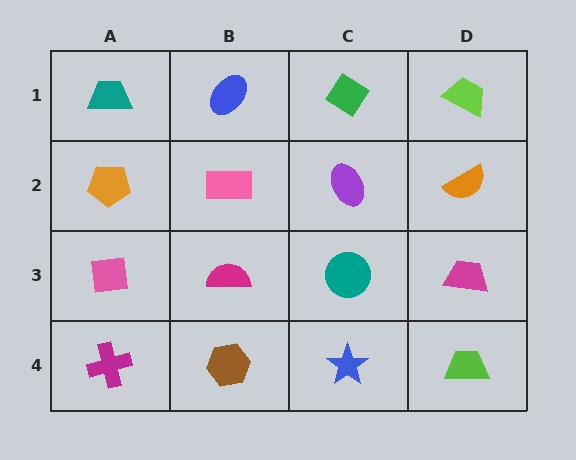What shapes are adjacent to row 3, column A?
An orange pentagon (row 2, column A), a magenta cross (row 4, column A), a magenta semicircle (row 3, column B).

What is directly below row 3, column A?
A magenta cross.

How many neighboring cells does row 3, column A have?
3.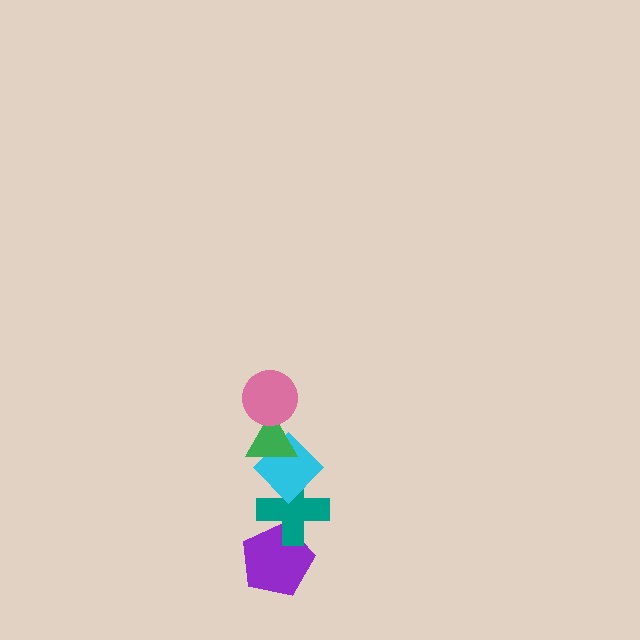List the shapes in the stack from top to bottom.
From top to bottom: the pink circle, the green triangle, the cyan diamond, the teal cross, the purple pentagon.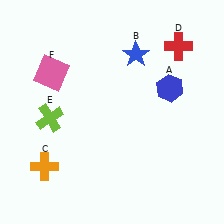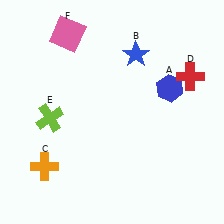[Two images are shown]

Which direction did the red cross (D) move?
The red cross (D) moved down.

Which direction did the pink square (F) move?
The pink square (F) moved up.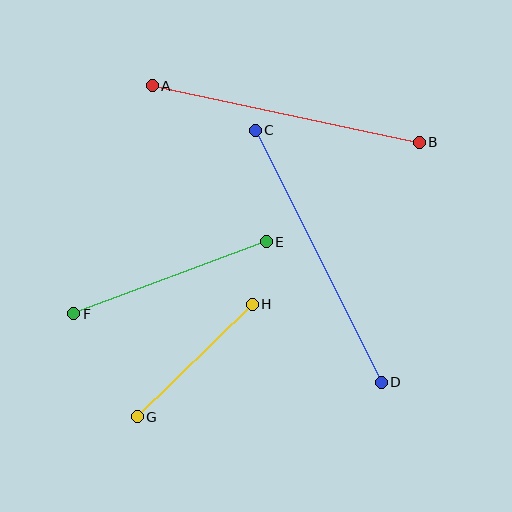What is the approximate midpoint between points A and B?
The midpoint is at approximately (286, 114) pixels.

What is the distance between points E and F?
The distance is approximately 205 pixels.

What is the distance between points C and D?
The distance is approximately 282 pixels.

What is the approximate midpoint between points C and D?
The midpoint is at approximately (318, 256) pixels.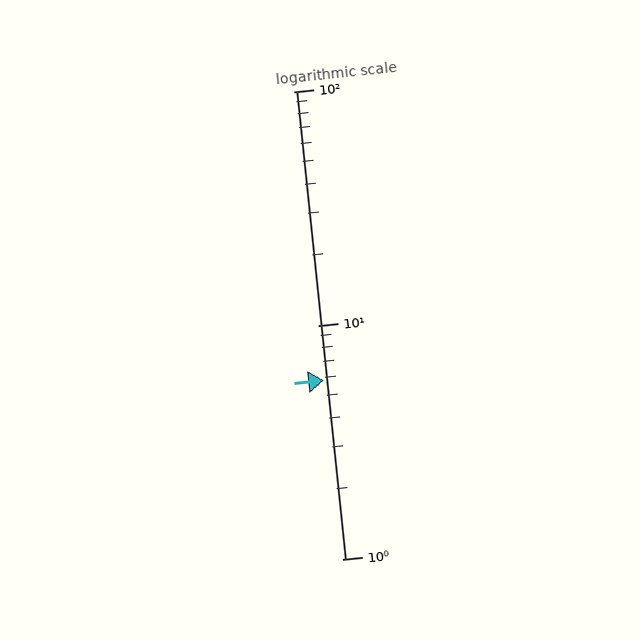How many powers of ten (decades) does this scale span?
The scale spans 2 decades, from 1 to 100.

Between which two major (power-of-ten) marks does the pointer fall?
The pointer is between 1 and 10.